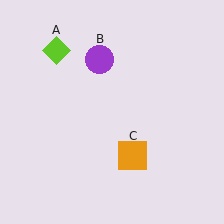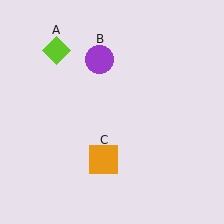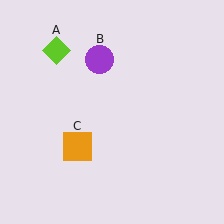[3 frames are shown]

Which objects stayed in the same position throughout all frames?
Lime diamond (object A) and purple circle (object B) remained stationary.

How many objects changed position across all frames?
1 object changed position: orange square (object C).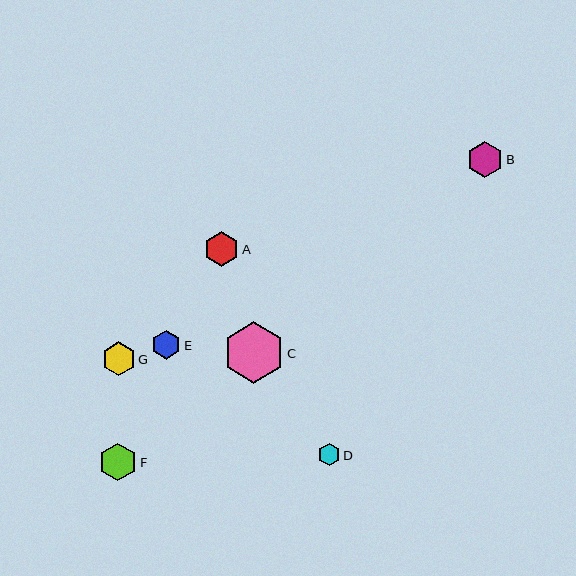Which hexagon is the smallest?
Hexagon D is the smallest with a size of approximately 22 pixels.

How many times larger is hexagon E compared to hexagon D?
Hexagon E is approximately 1.3 times the size of hexagon D.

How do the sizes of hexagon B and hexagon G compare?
Hexagon B and hexagon G are approximately the same size.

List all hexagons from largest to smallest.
From largest to smallest: C, F, B, A, G, E, D.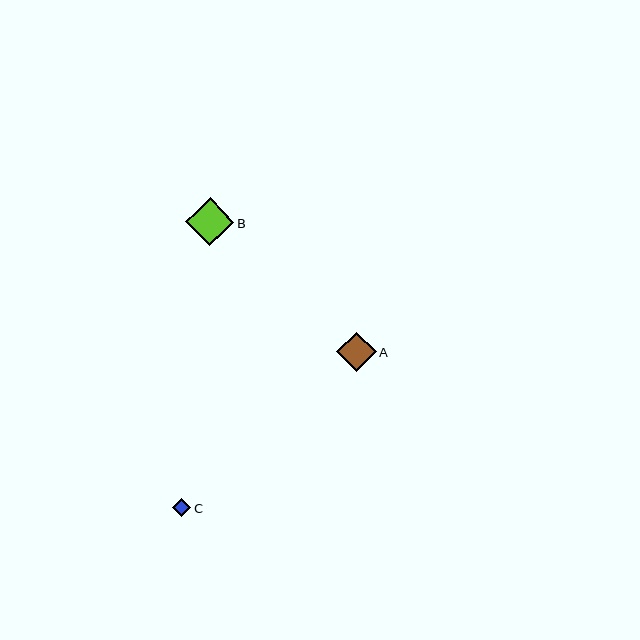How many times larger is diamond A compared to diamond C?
Diamond A is approximately 2.2 times the size of diamond C.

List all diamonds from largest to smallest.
From largest to smallest: B, A, C.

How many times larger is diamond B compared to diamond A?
Diamond B is approximately 1.2 times the size of diamond A.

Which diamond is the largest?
Diamond B is the largest with a size of approximately 48 pixels.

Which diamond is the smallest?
Diamond C is the smallest with a size of approximately 18 pixels.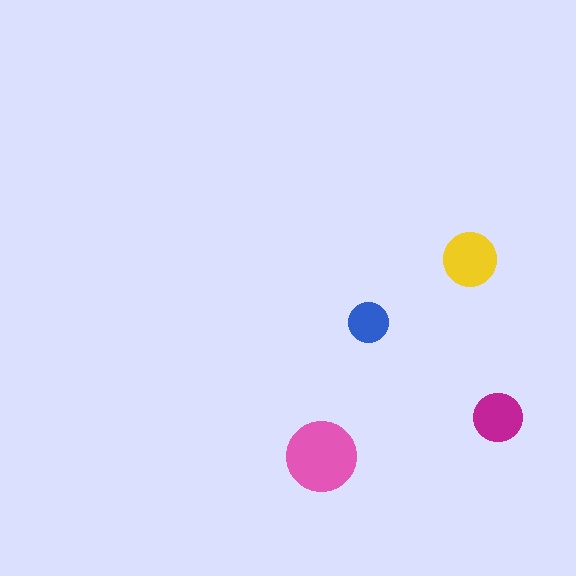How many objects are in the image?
There are 4 objects in the image.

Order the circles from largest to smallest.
the pink one, the yellow one, the magenta one, the blue one.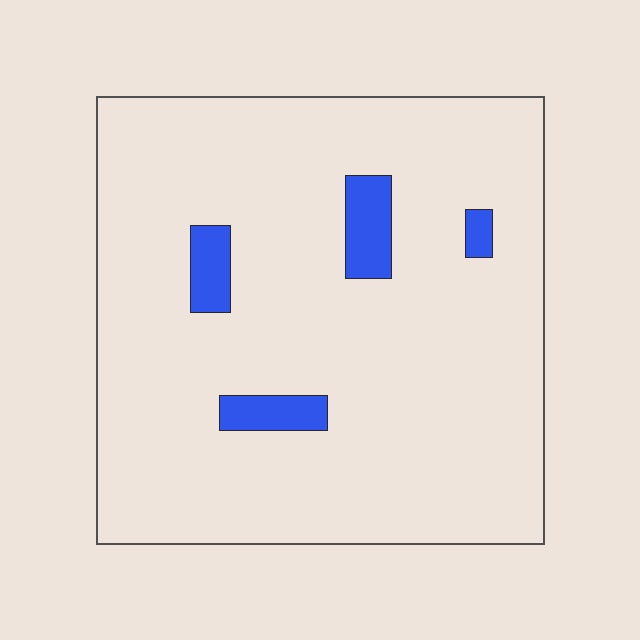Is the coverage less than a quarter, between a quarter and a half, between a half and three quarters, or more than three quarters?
Less than a quarter.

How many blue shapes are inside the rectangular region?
4.